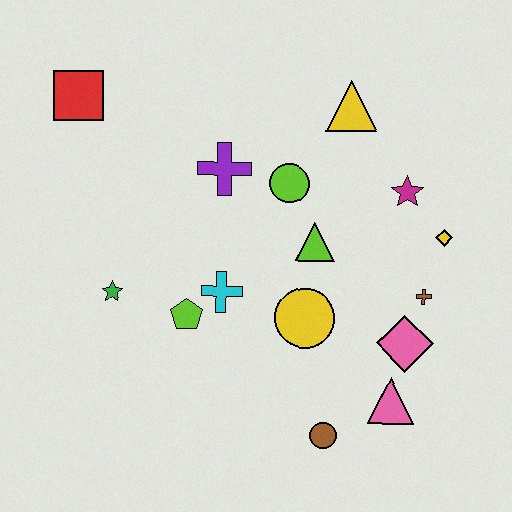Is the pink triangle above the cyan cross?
No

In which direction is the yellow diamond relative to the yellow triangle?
The yellow diamond is below the yellow triangle.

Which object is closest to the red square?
The purple cross is closest to the red square.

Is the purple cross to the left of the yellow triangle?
Yes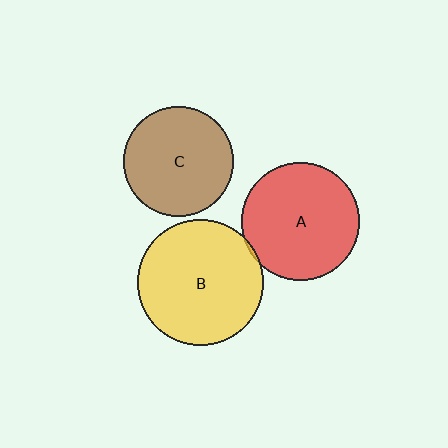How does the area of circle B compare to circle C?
Approximately 1.3 times.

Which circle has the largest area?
Circle B (yellow).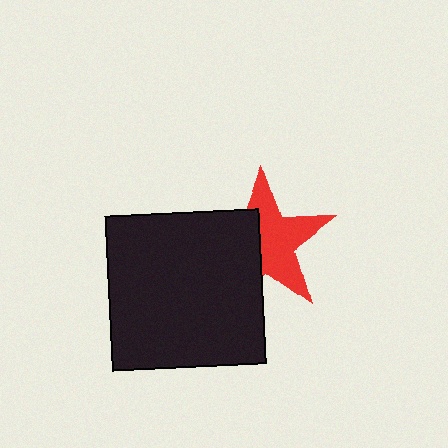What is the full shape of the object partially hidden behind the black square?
The partially hidden object is a red star.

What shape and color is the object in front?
The object in front is a black square.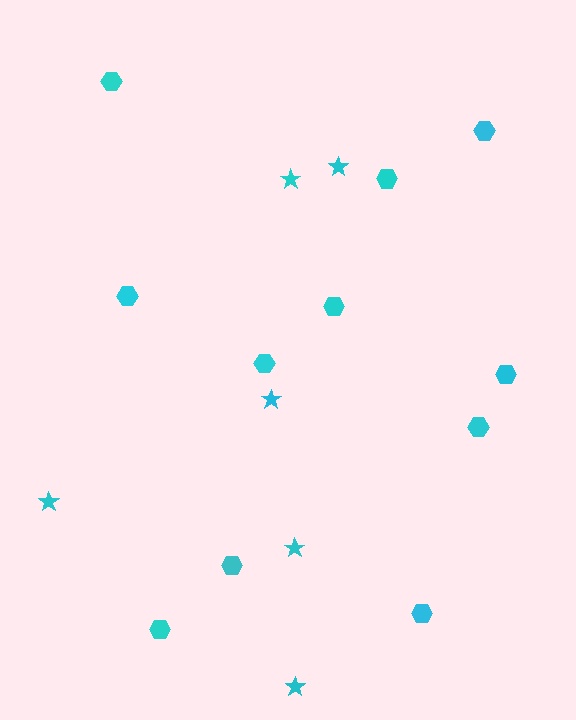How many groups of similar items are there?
There are 2 groups: one group of hexagons (11) and one group of stars (6).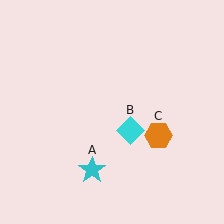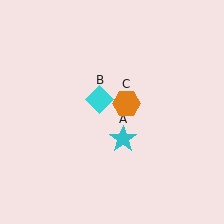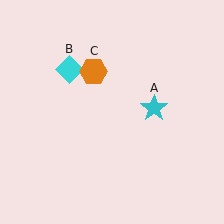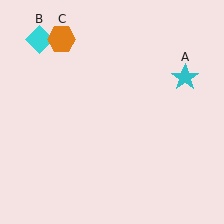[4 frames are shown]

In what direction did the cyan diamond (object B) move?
The cyan diamond (object B) moved up and to the left.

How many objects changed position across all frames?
3 objects changed position: cyan star (object A), cyan diamond (object B), orange hexagon (object C).